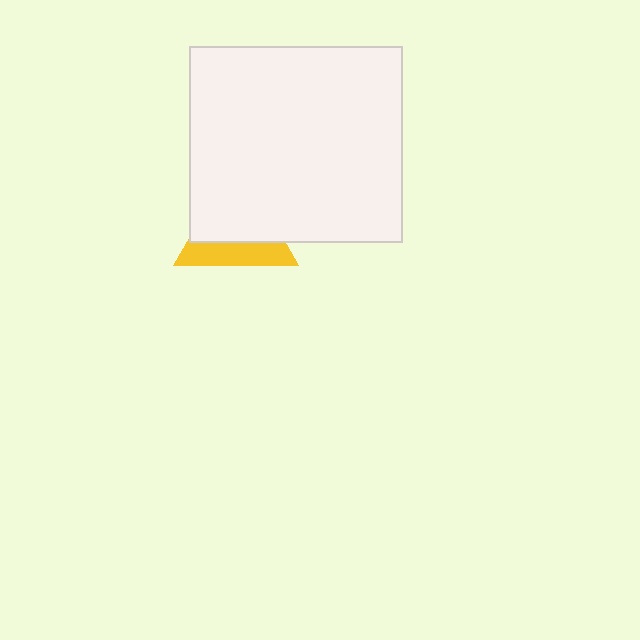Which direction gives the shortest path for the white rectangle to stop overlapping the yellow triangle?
Moving up gives the shortest separation.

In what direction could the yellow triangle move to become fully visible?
The yellow triangle could move down. That would shift it out from behind the white rectangle entirely.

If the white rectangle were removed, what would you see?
You would see the complete yellow triangle.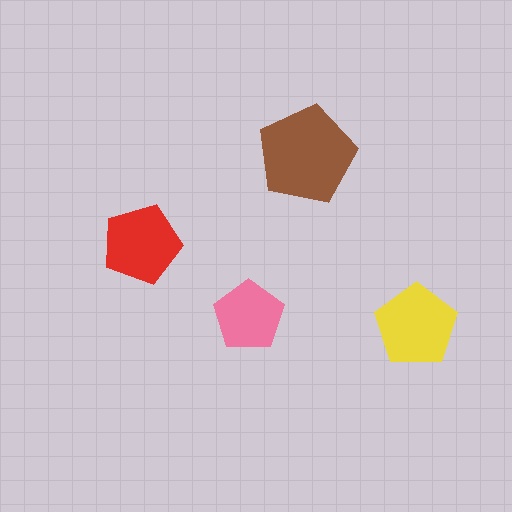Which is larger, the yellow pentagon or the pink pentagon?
The yellow one.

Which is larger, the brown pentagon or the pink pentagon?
The brown one.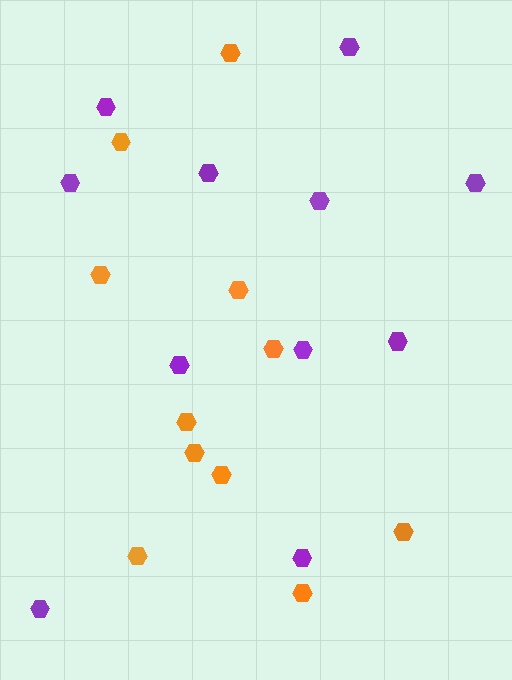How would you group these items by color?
There are 2 groups: one group of orange hexagons (11) and one group of purple hexagons (11).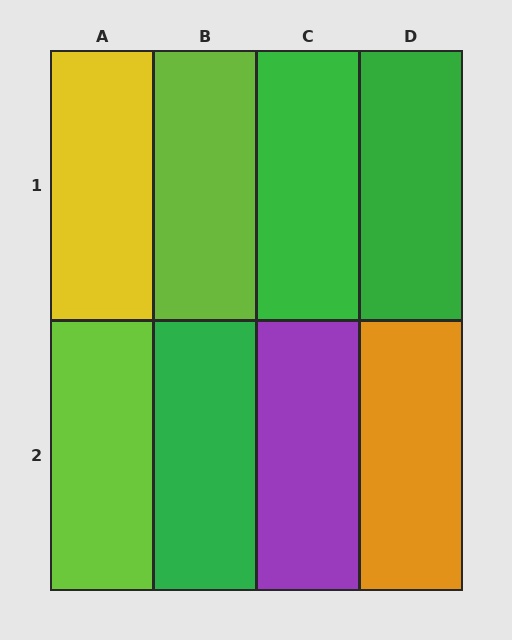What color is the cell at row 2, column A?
Lime.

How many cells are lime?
2 cells are lime.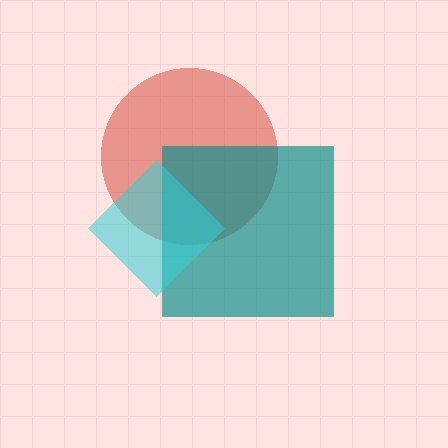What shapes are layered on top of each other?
The layered shapes are: a red circle, a teal square, a cyan diamond.